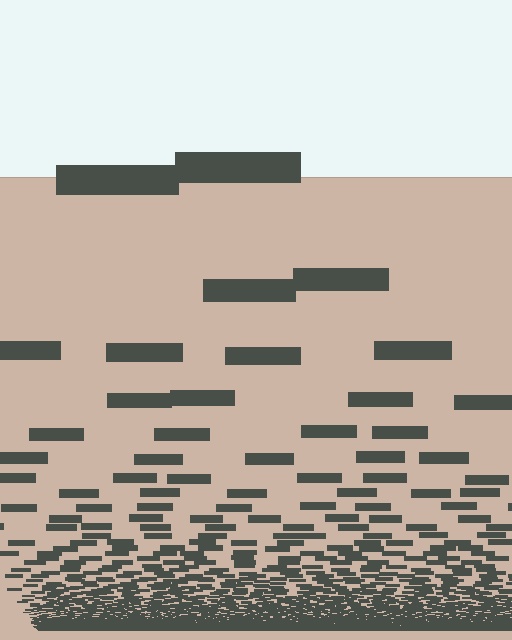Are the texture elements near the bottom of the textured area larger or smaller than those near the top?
Smaller. The gradient is inverted — elements near the bottom are smaller and denser.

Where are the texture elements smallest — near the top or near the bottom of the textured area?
Near the bottom.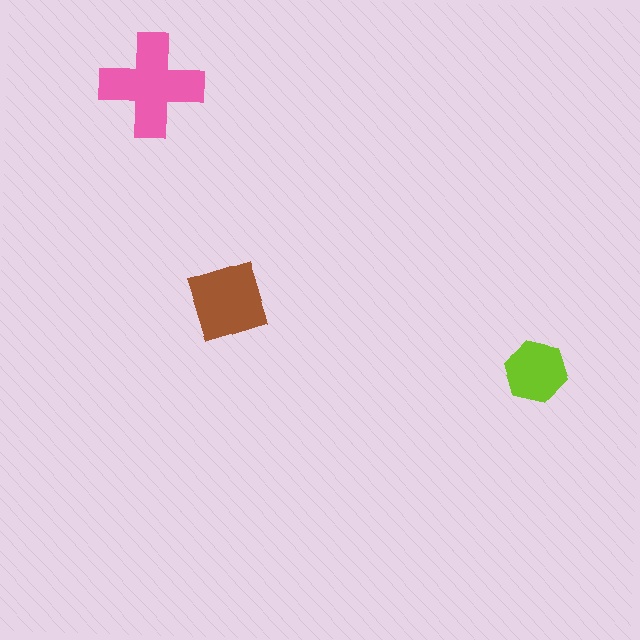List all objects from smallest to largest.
The lime hexagon, the brown diamond, the pink cross.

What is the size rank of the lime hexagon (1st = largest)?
3rd.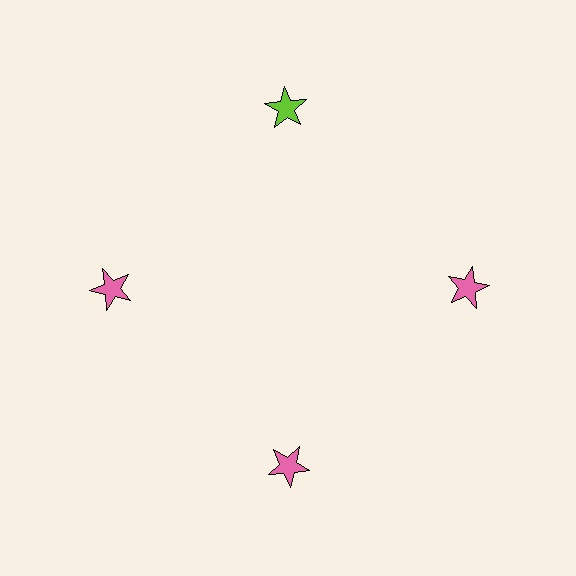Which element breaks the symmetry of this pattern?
The lime star at roughly the 12 o'clock position breaks the symmetry. All other shapes are pink stars.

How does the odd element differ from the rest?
It has a different color: lime instead of pink.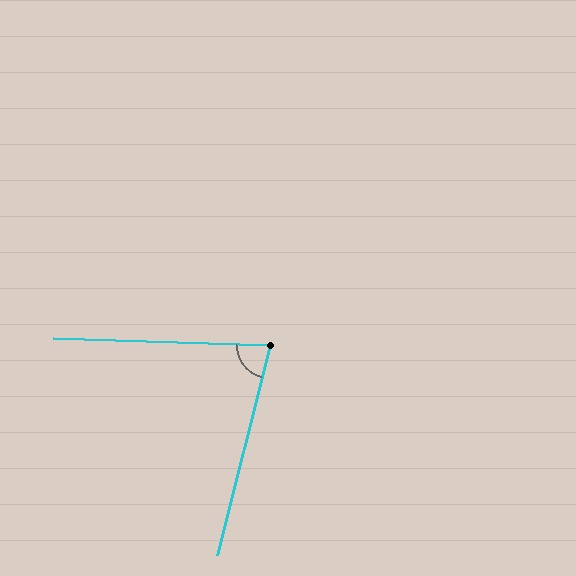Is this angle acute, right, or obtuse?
It is acute.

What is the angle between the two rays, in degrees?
Approximately 78 degrees.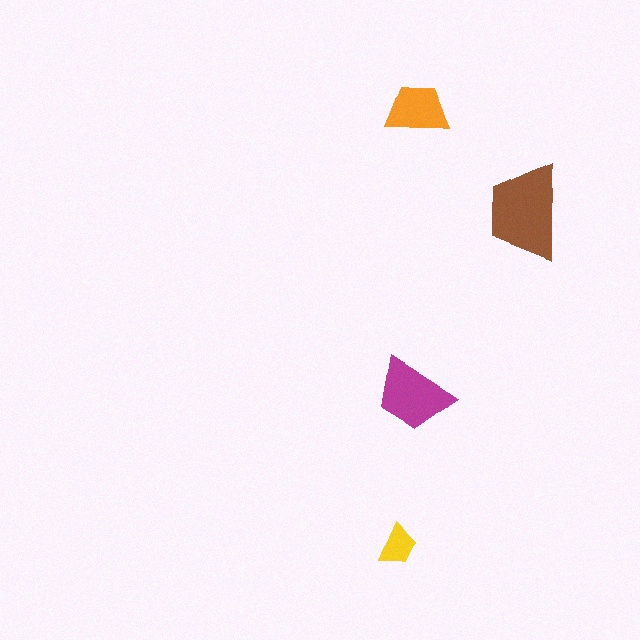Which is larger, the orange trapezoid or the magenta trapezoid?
The magenta one.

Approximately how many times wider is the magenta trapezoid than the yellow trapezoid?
About 2 times wider.